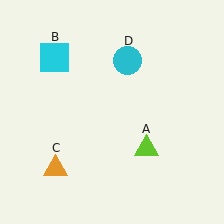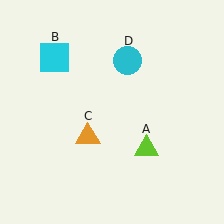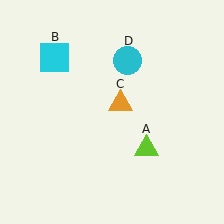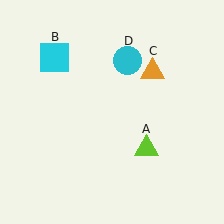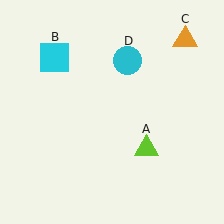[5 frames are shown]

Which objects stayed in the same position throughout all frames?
Lime triangle (object A) and cyan square (object B) and cyan circle (object D) remained stationary.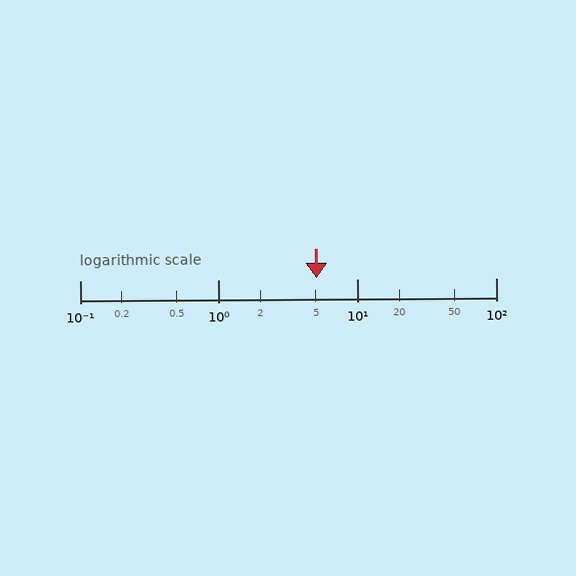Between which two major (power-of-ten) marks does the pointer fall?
The pointer is between 1 and 10.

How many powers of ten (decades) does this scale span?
The scale spans 3 decades, from 0.1 to 100.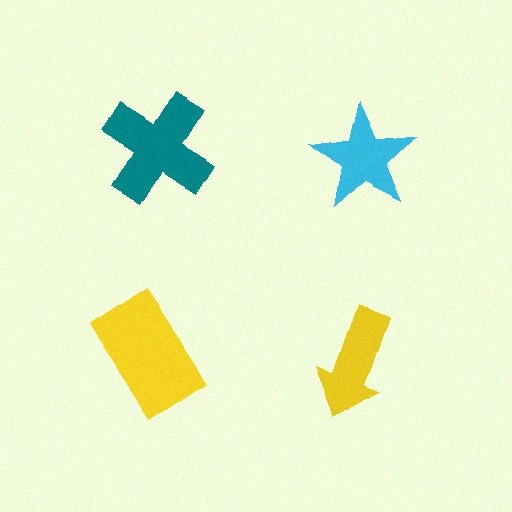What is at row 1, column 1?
A teal cross.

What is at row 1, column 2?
A cyan star.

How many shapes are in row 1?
2 shapes.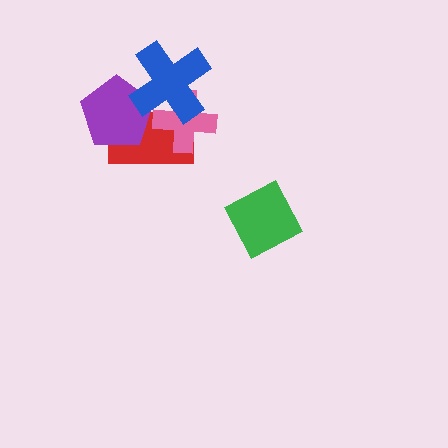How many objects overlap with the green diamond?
0 objects overlap with the green diamond.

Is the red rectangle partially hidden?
Yes, it is partially covered by another shape.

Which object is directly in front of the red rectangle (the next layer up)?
The purple pentagon is directly in front of the red rectangle.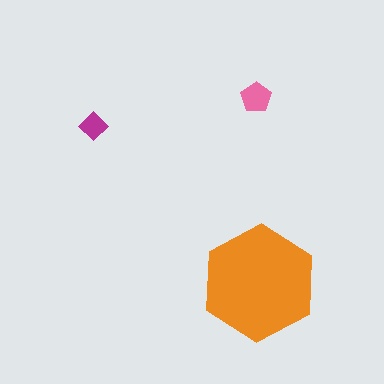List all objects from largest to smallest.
The orange hexagon, the pink pentagon, the magenta diamond.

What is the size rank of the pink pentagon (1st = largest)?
2nd.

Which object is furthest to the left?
The magenta diamond is leftmost.